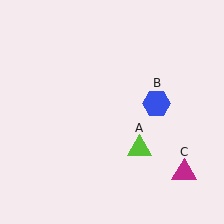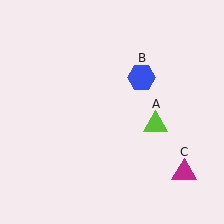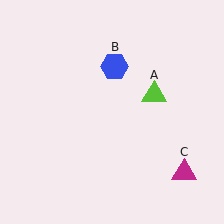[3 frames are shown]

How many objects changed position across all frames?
2 objects changed position: lime triangle (object A), blue hexagon (object B).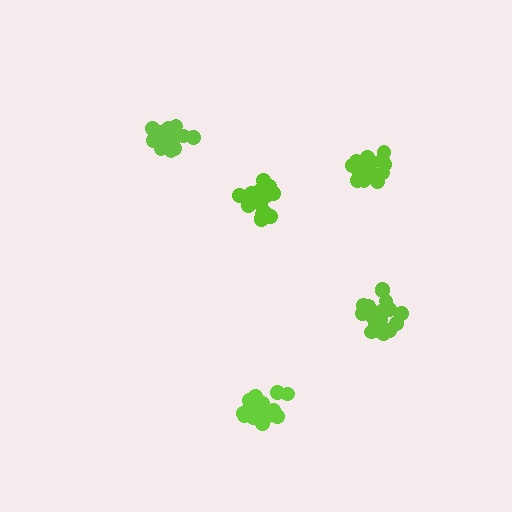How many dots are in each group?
Group 1: 14 dots, Group 2: 19 dots, Group 3: 20 dots, Group 4: 16 dots, Group 5: 16 dots (85 total).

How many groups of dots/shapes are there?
There are 5 groups.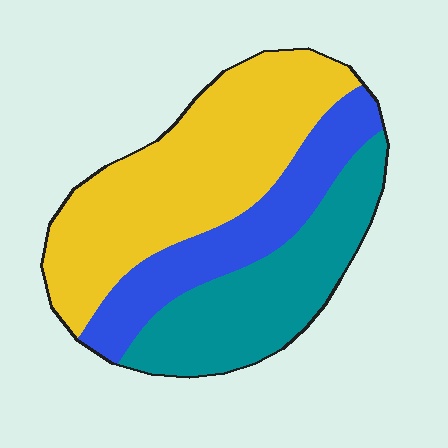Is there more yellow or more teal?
Yellow.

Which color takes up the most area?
Yellow, at roughly 45%.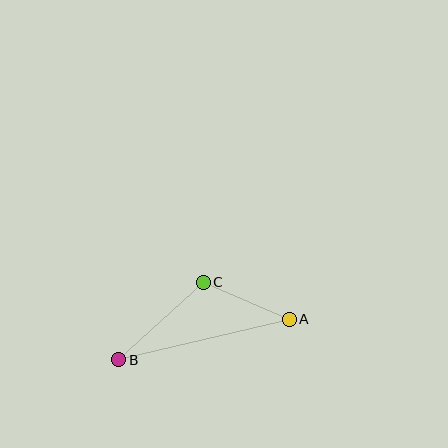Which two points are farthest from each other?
Points A and B are farthest from each other.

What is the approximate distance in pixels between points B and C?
The distance between B and C is approximately 115 pixels.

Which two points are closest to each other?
Points A and C are closest to each other.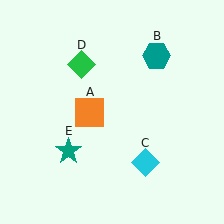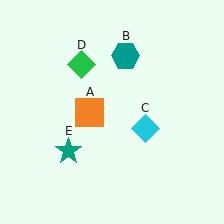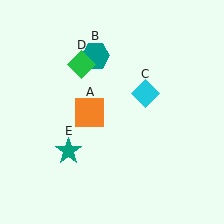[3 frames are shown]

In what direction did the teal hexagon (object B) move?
The teal hexagon (object B) moved left.